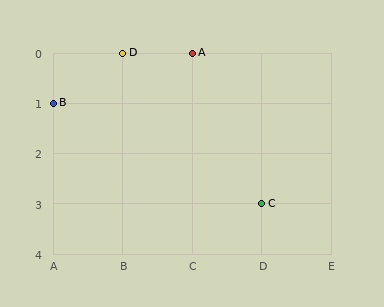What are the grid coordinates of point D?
Point D is at grid coordinates (B, 0).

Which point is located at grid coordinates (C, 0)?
Point A is at (C, 0).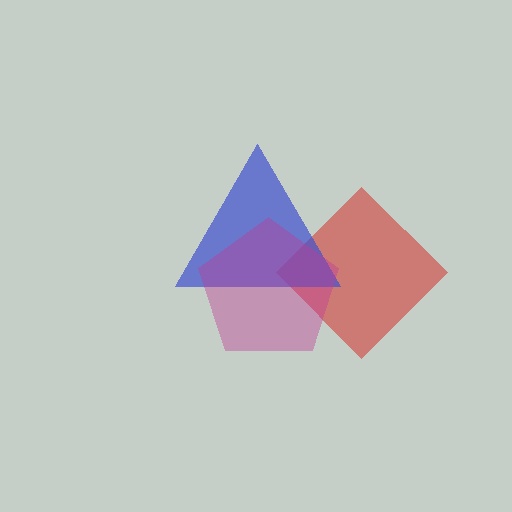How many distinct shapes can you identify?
There are 3 distinct shapes: a red diamond, a blue triangle, a magenta pentagon.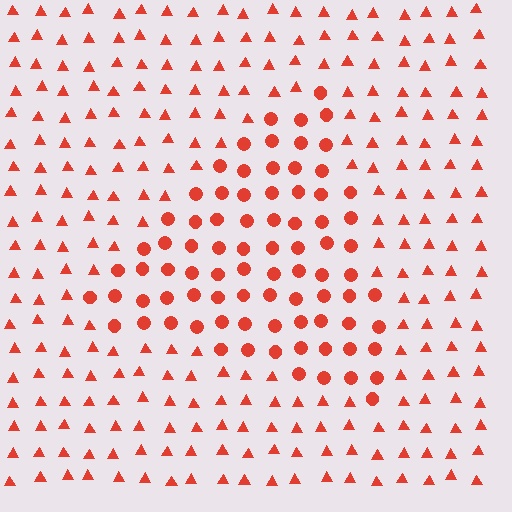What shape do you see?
I see a triangle.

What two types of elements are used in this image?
The image uses circles inside the triangle region and triangles outside it.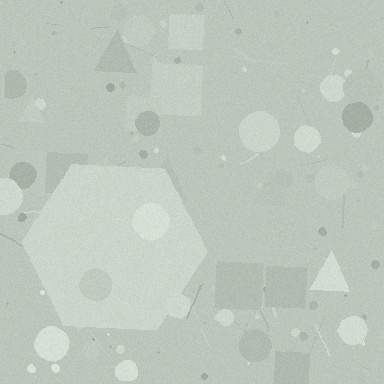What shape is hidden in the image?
A hexagon is hidden in the image.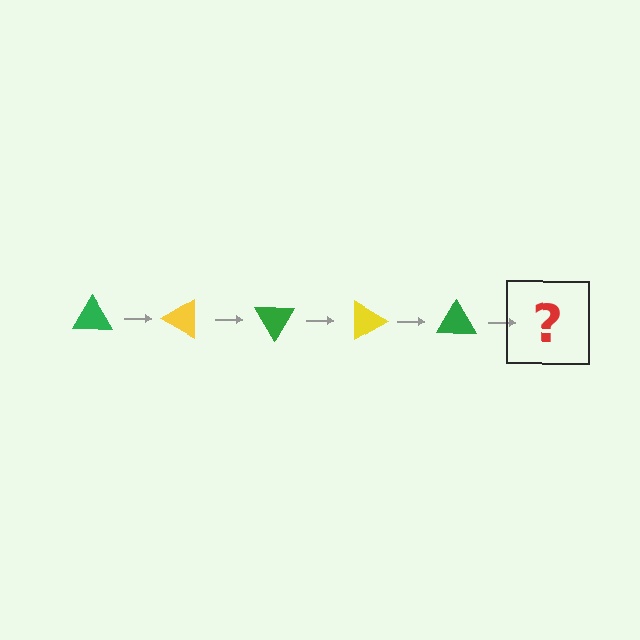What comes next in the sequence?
The next element should be a yellow triangle, rotated 150 degrees from the start.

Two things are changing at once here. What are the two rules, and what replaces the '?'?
The two rules are that it rotates 30 degrees each step and the color cycles through green and yellow. The '?' should be a yellow triangle, rotated 150 degrees from the start.